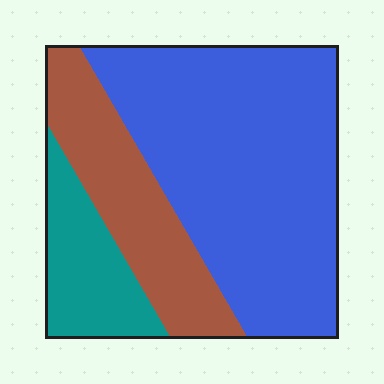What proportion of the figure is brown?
Brown covers around 25% of the figure.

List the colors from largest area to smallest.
From largest to smallest: blue, brown, teal.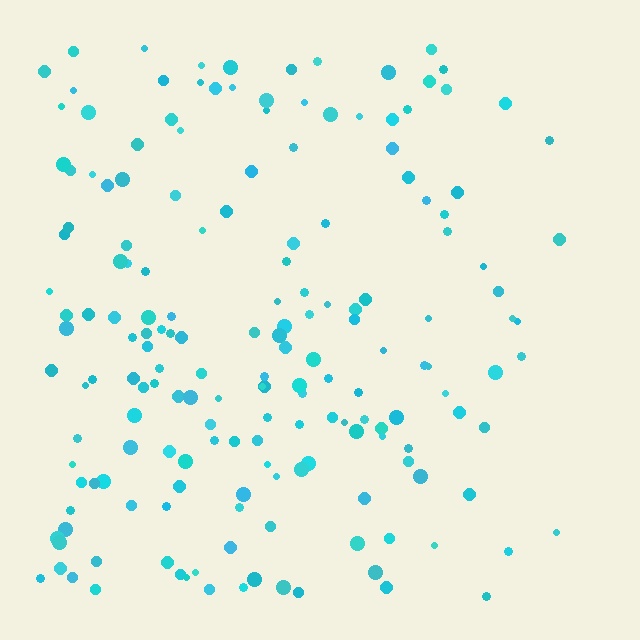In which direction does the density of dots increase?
From right to left, with the left side densest.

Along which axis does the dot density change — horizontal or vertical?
Horizontal.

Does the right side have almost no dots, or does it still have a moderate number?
Still a moderate number, just noticeably fewer than the left.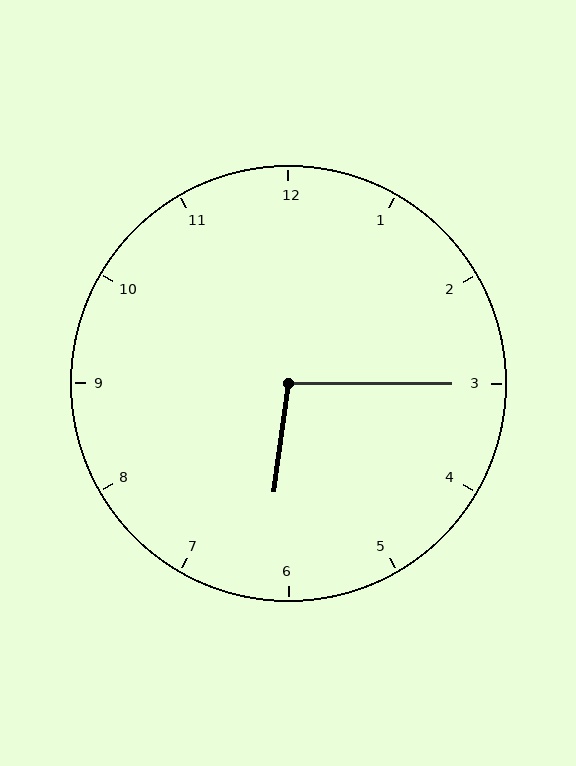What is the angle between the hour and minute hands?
Approximately 98 degrees.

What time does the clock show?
6:15.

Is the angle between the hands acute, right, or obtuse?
It is obtuse.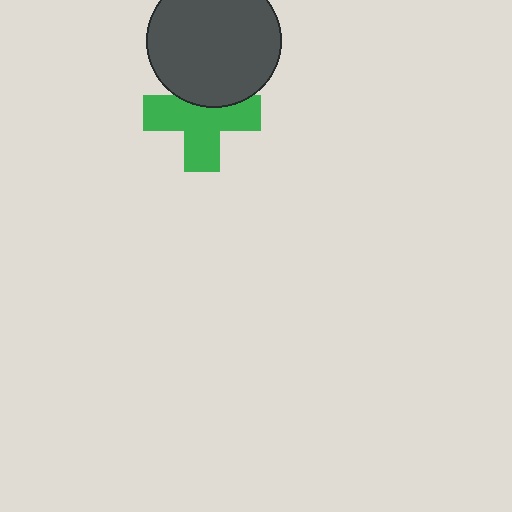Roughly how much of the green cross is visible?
Most of it is visible (roughly 70%).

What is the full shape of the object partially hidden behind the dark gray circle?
The partially hidden object is a green cross.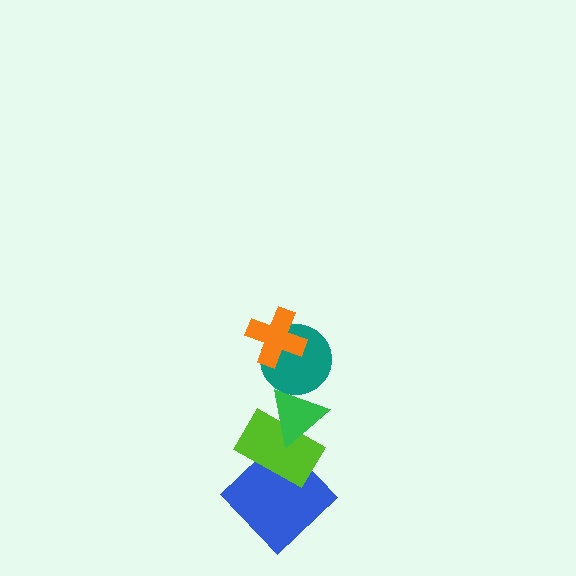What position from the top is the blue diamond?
The blue diamond is 5th from the top.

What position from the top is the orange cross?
The orange cross is 1st from the top.